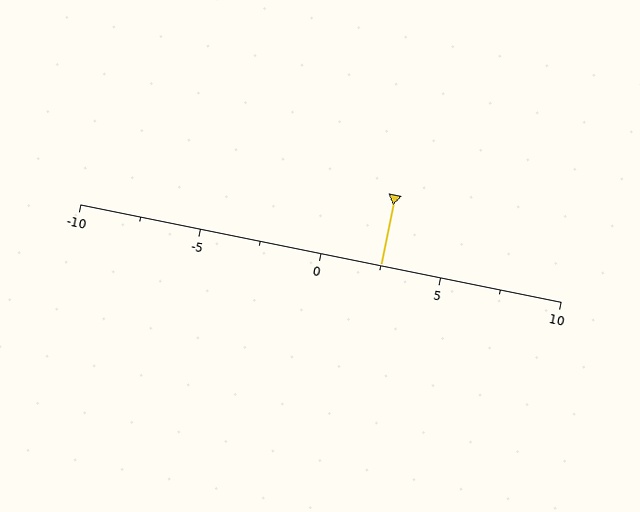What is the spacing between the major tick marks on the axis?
The major ticks are spaced 5 apart.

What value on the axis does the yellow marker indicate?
The marker indicates approximately 2.5.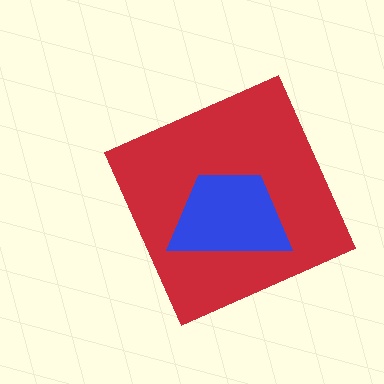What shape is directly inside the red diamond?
The blue trapezoid.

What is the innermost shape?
The blue trapezoid.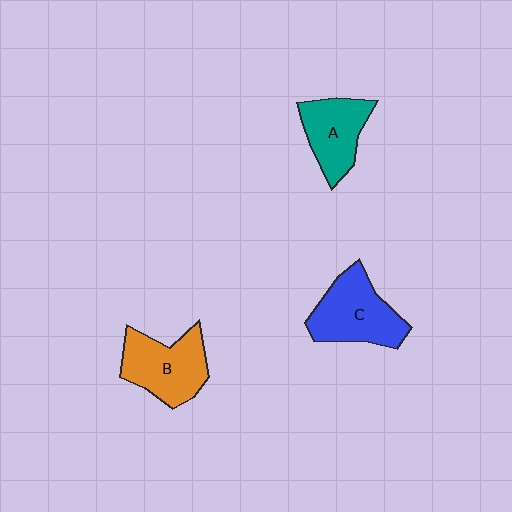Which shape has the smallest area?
Shape A (teal).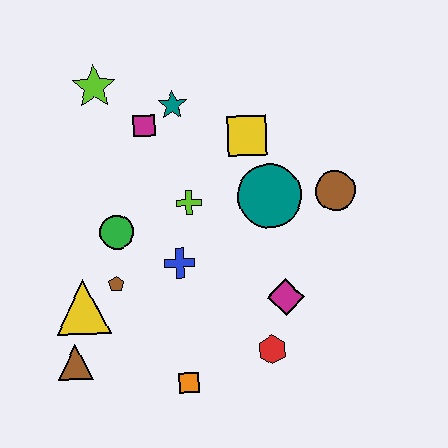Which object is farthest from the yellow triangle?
The brown circle is farthest from the yellow triangle.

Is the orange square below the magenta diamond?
Yes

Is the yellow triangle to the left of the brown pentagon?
Yes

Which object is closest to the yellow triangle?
The brown pentagon is closest to the yellow triangle.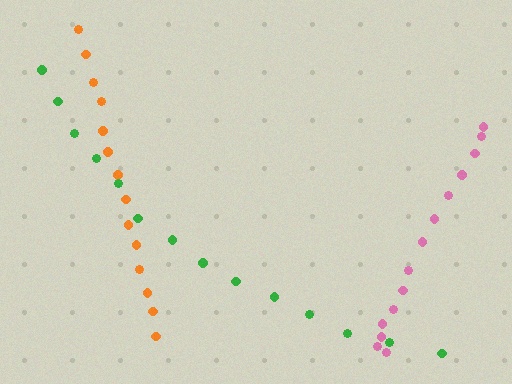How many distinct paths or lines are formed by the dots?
There are 3 distinct paths.